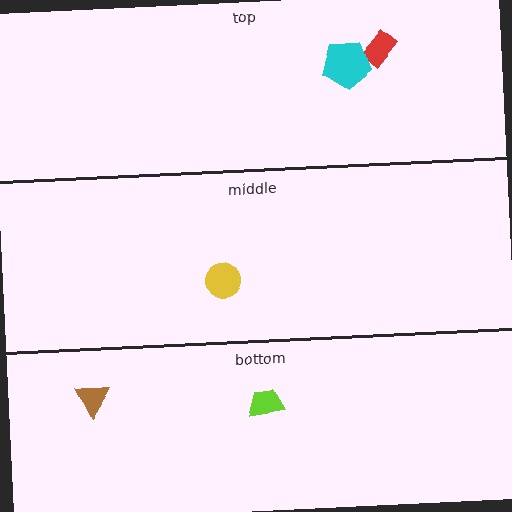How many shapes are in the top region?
2.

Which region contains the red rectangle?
The top region.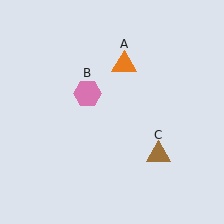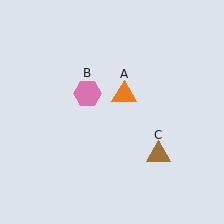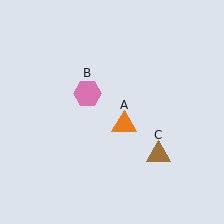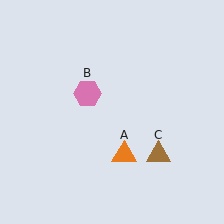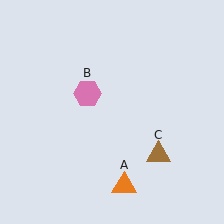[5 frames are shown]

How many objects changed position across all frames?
1 object changed position: orange triangle (object A).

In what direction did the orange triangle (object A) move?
The orange triangle (object A) moved down.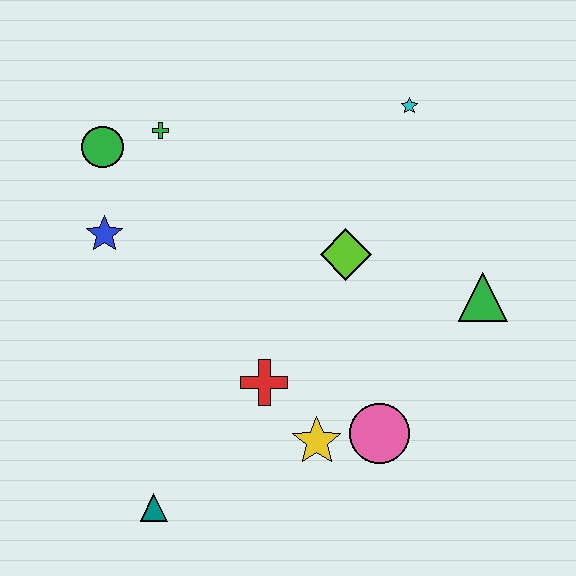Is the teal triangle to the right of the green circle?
Yes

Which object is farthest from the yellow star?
The green circle is farthest from the yellow star.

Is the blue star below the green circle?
Yes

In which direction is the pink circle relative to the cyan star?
The pink circle is below the cyan star.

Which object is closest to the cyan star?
The lime diamond is closest to the cyan star.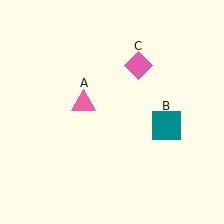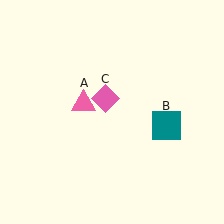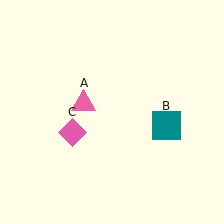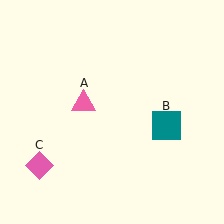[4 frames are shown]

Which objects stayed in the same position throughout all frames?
Pink triangle (object A) and teal square (object B) remained stationary.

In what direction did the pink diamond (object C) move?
The pink diamond (object C) moved down and to the left.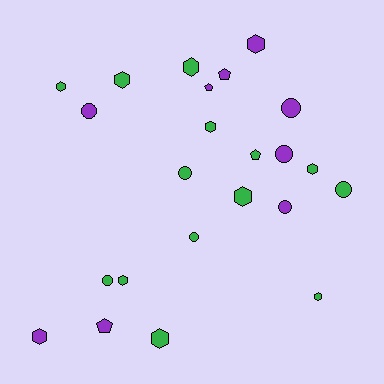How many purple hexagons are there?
There are 2 purple hexagons.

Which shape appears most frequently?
Hexagon, with 11 objects.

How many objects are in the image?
There are 23 objects.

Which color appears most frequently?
Green, with 14 objects.